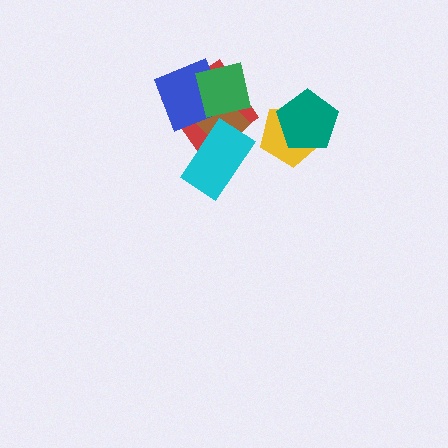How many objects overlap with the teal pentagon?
1 object overlaps with the teal pentagon.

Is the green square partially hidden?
No, no other shape covers it.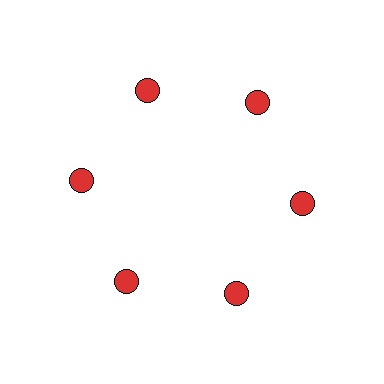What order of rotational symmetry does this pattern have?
This pattern has 6-fold rotational symmetry.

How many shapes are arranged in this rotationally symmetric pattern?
There are 6 shapes, arranged in 6 groups of 1.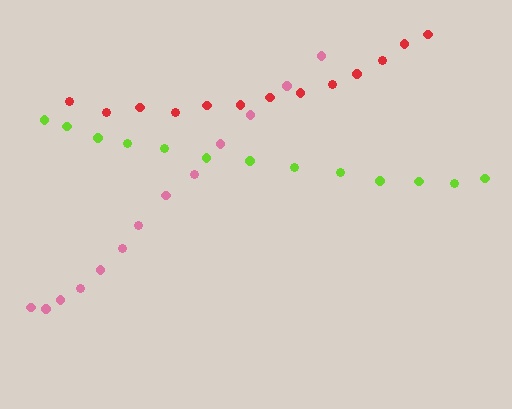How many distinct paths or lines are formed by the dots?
There are 3 distinct paths.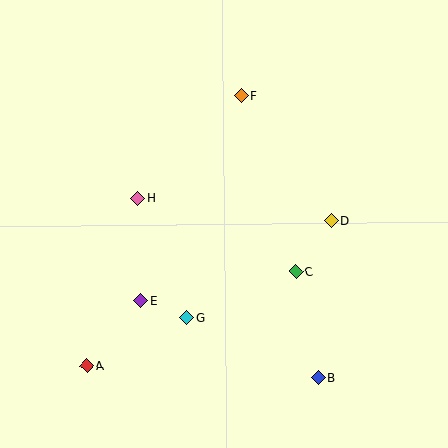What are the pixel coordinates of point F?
Point F is at (241, 96).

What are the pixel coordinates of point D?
Point D is at (331, 221).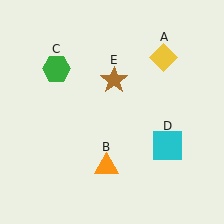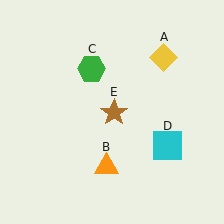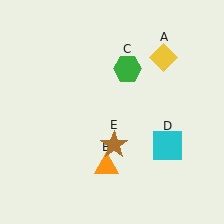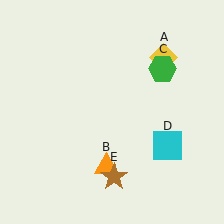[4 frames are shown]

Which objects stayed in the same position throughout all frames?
Yellow diamond (object A) and orange triangle (object B) and cyan square (object D) remained stationary.